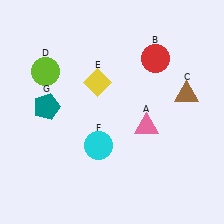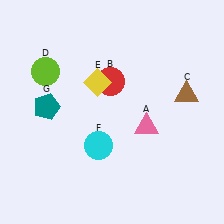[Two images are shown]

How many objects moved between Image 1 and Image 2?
1 object moved between the two images.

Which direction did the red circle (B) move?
The red circle (B) moved left.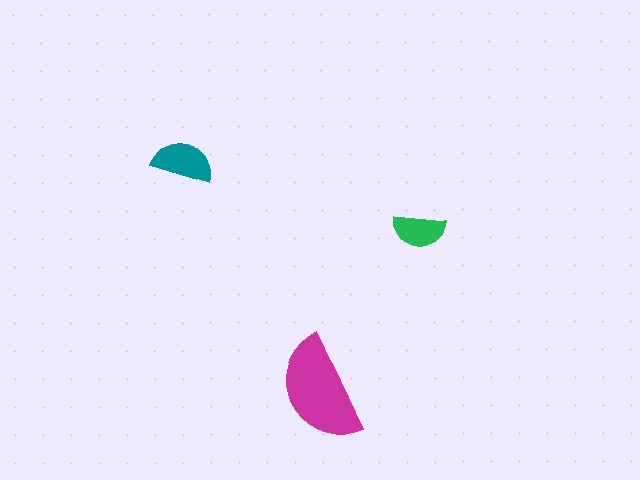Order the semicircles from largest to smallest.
the magenta one, the teal one, the green one.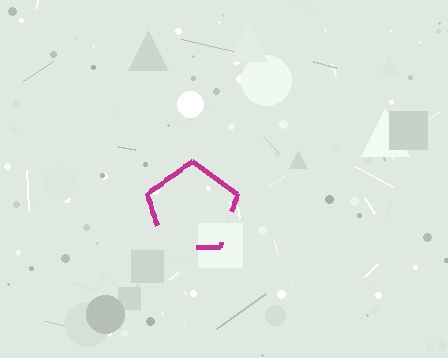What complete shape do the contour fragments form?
The contour fragments form a pentagon.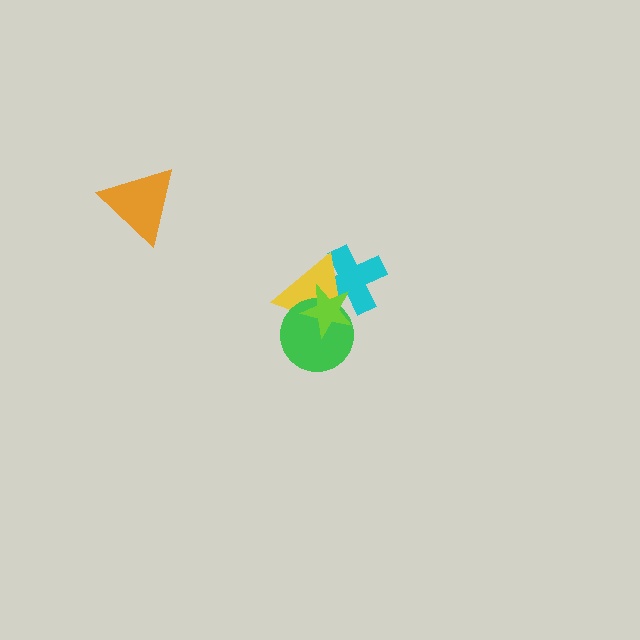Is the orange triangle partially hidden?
No, no other shape covers it.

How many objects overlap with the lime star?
3 objects overlap with the lime star.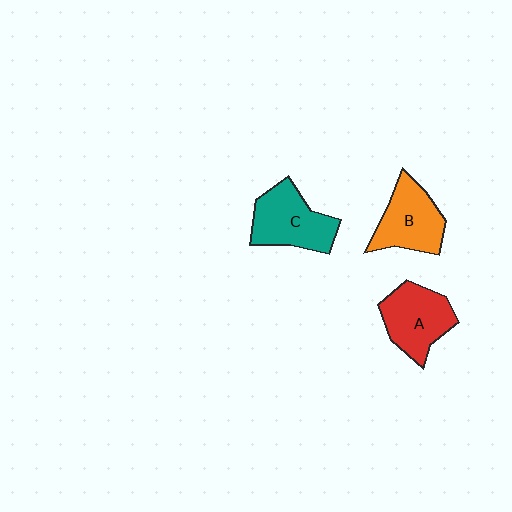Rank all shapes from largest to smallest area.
From largest to smallest: C (teal), A (red), B (orange).